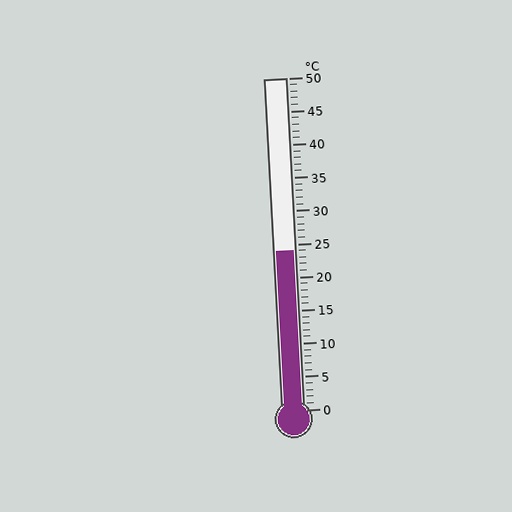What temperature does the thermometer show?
The thermometer shows approximately 24°C.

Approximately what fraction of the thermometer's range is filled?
The thermometer is filled to approximately 50% of its range.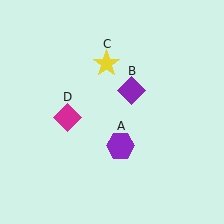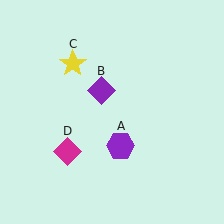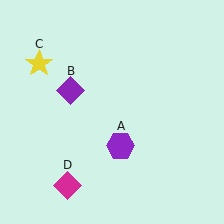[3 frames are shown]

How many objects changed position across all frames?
3 objects changed position: purple diamond (object B), yellow star (object C), magenta diamond (object D).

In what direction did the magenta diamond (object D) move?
The magenta diamond (object D) moved down.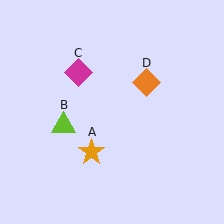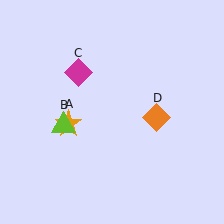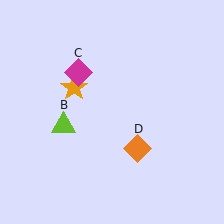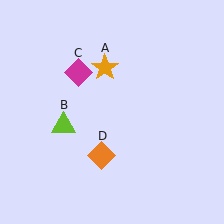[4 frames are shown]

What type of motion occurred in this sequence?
The orange star (object A), orange diamond (object D) rotated clockwise around the center of the scene.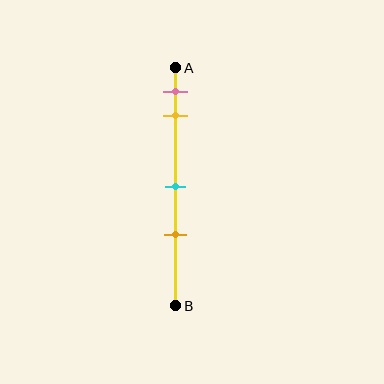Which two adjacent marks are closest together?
The pink and yellow marks are the closest adjacent pair.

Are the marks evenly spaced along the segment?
No, the marks are not evenly spaced.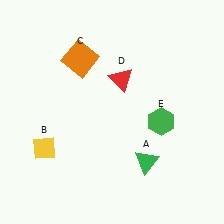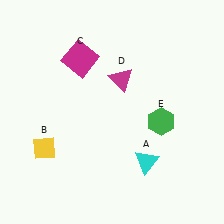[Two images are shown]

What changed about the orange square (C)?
In Image 1, C is orange. In Image 2, it changed to magenta.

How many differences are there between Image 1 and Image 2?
There are 3 differences between the two images.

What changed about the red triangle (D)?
In Image 1, D is red. In Image 2, it changed to magenta.